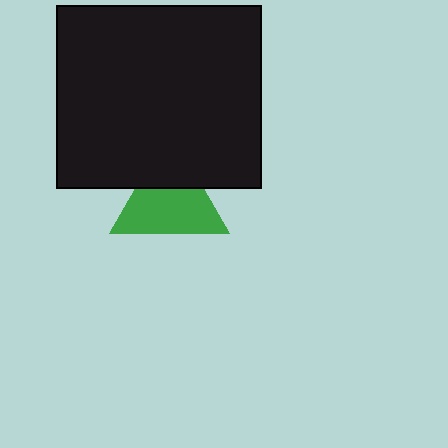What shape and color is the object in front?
The object in front is a black rectangle.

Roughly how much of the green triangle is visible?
Most of it is visible (roughly 66%).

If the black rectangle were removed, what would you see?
You would see the complete green triangle.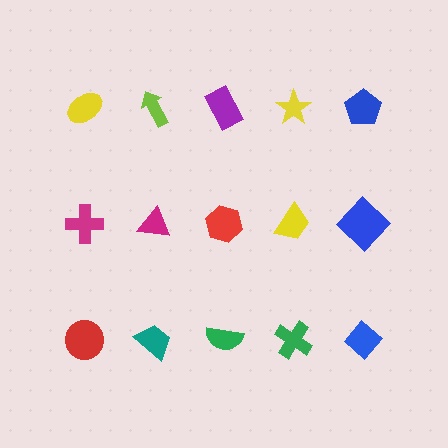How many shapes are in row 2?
5 shapes.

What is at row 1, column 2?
A lime arrow.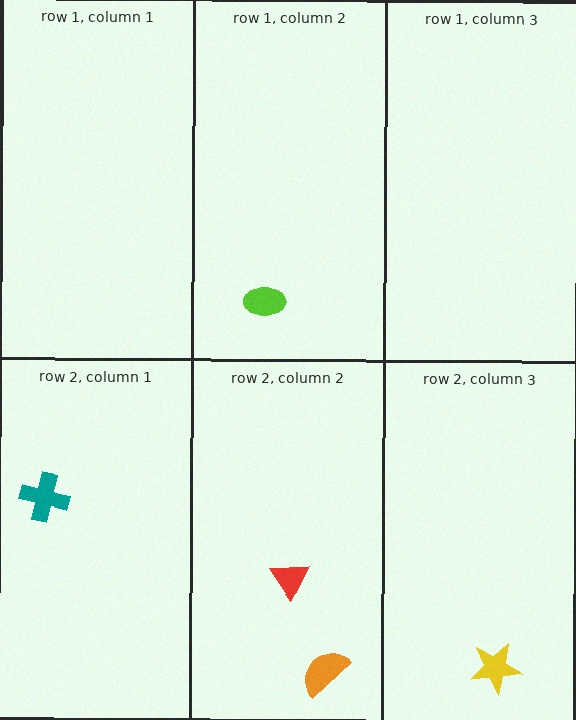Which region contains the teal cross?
The row 2, column 1 region.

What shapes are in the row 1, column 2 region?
The lime ellipse.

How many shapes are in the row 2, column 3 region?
1.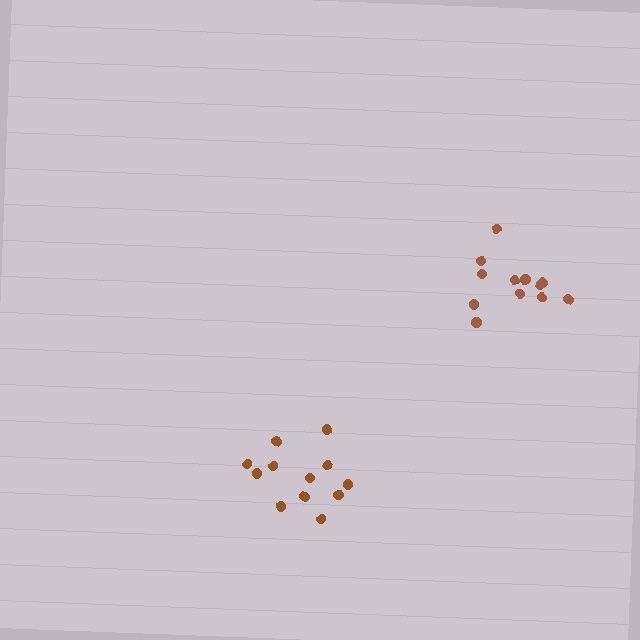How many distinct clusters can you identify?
There are 2 distinct clusters.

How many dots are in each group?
Group 1: 12 dots, Group 2: 12 dots (24 total).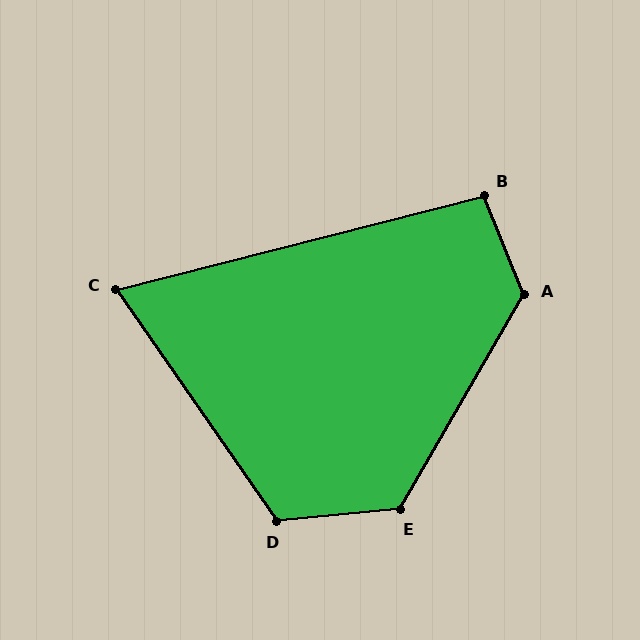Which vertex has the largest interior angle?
A, at approximately 128 degrees.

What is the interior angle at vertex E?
Approximately 125 degrees (obtuse).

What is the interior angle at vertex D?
Approximately 119 degrees (obtuse).